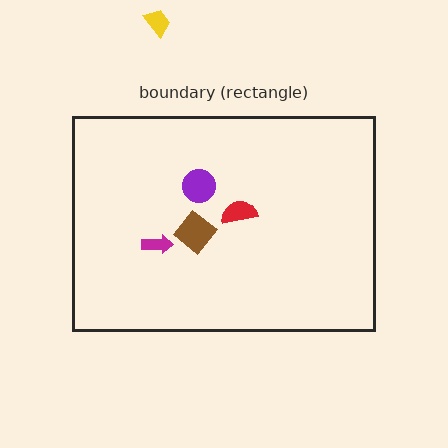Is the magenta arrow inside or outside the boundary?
Inside.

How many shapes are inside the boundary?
4 inside, 1 outside.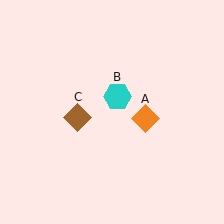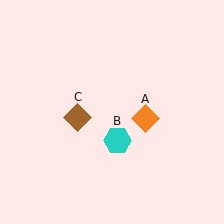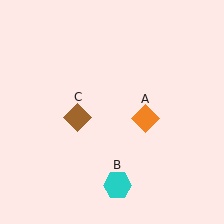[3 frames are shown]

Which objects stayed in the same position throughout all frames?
Orange diamond (object A) and brown diamond (object C) remained stationary.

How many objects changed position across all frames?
1 object changed position: cyan hexagon (object B).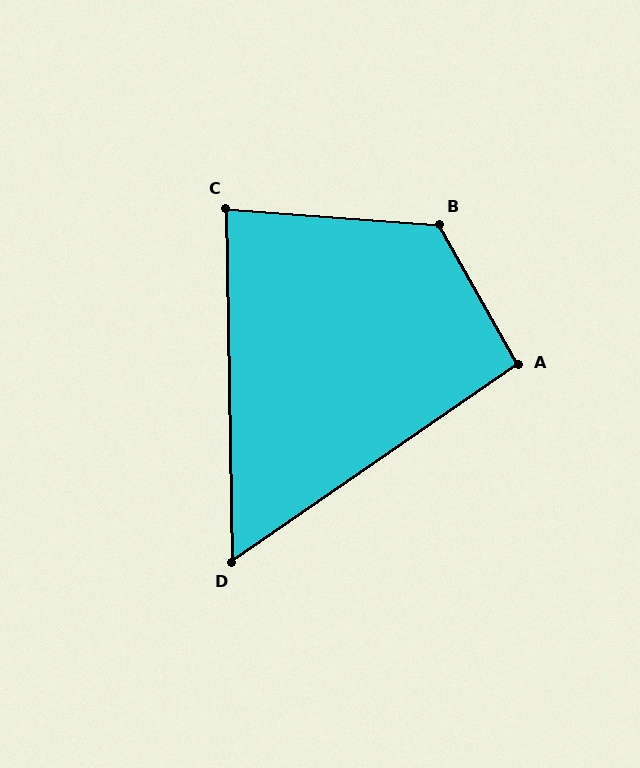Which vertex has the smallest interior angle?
D, at approximately 56 degrees.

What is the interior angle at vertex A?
Approximately 95 degrees (obtuse).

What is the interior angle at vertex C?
Approximately 85 degrees (acute).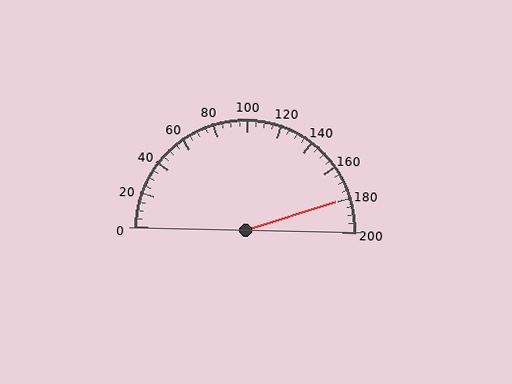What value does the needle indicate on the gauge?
The needle indicates approximately 180.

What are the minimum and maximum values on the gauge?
The gauge ranges from 0 to 200.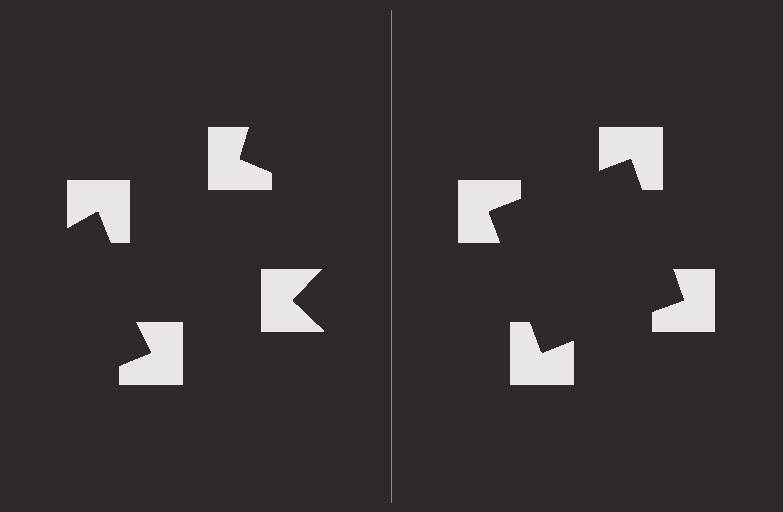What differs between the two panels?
The notched squares are positioned identically on both sides; only the wedge orientations differ. On the right they align to a square; on the left they are misaligned.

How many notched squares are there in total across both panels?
8 — 4 on each side.